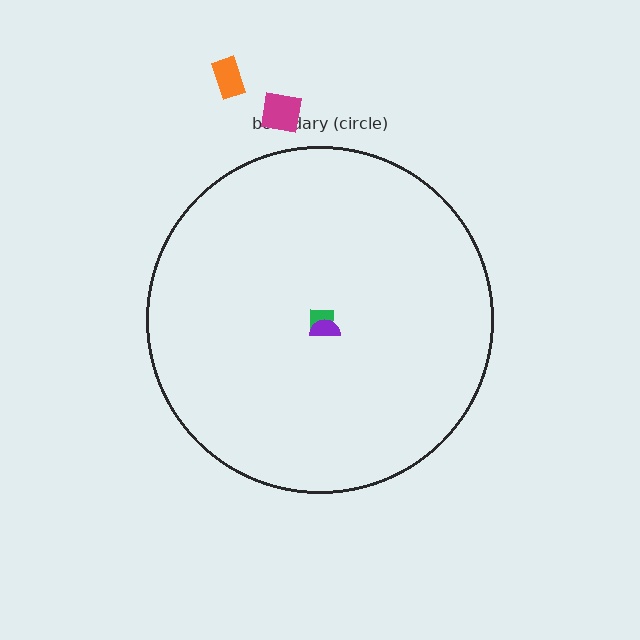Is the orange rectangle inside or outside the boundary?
Outside.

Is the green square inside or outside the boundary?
Inside.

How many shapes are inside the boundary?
2 inside, 2 outside.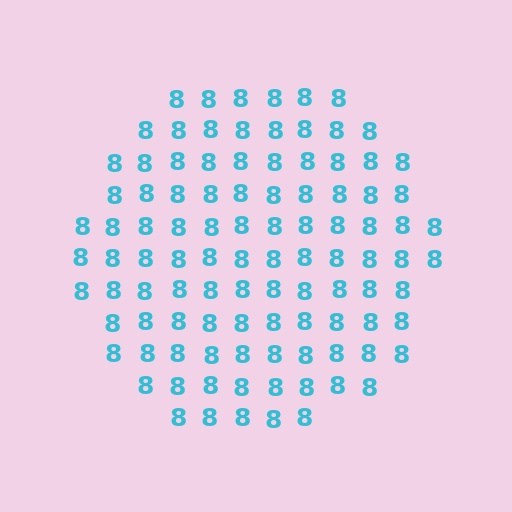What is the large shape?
The large shape is a circle.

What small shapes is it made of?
It is made of small digit 8's.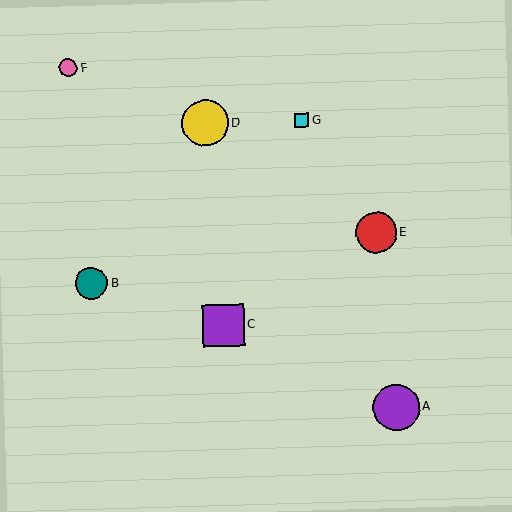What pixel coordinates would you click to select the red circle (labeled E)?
Click at (376, 232) to select the red circle E.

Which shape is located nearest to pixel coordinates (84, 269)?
The teal circle (labeled B) at (91, 283) is nearest to that location.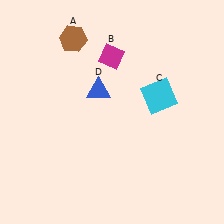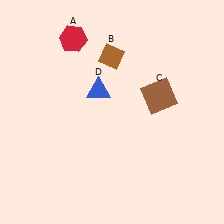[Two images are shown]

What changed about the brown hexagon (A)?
In Image 1, A is brown. In Image 2, it changed to red.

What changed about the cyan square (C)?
In Image 1, C is cyan. In Image 2, it changed to brown.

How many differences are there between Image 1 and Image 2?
There are 3 differences between the two images.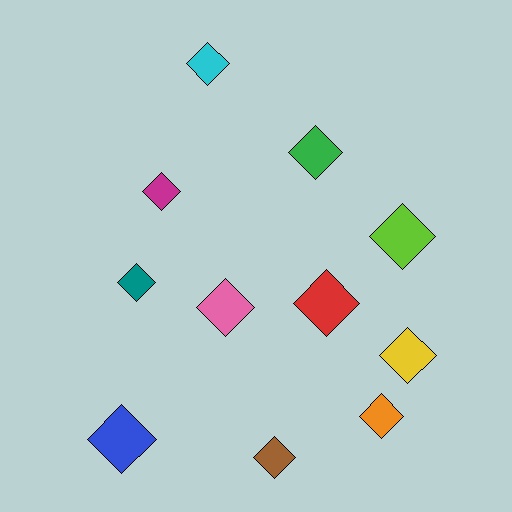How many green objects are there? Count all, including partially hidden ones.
There is 1 green object.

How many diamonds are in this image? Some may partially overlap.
There are 11 diamonds.